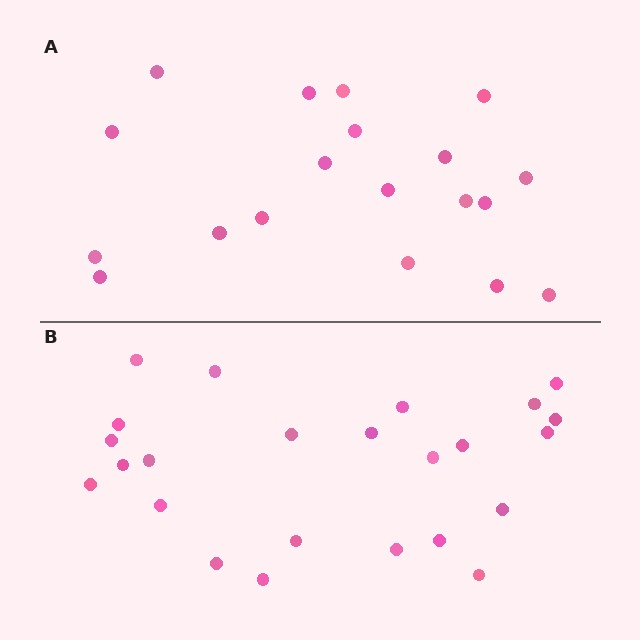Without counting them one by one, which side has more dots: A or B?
Region B (the bottom region) has more dots.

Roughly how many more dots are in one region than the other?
Region B has about 5 more dots than region A.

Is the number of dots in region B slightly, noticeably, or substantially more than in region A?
Region B has noticeably more, but not dramatically so. The ratio is roughly 1.3 to 1.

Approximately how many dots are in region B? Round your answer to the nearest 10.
About 20 dots. (The exact count is 24, which rounds to 20.)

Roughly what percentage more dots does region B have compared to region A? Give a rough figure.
About 25% more.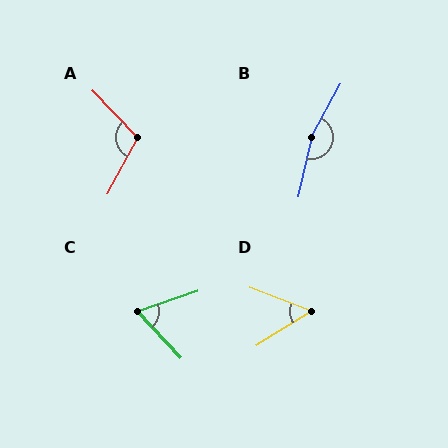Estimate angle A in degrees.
Approximately 108 degrees.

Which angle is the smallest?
D, at approximately 52 degrees.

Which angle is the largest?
B, at approximately 163 degrees.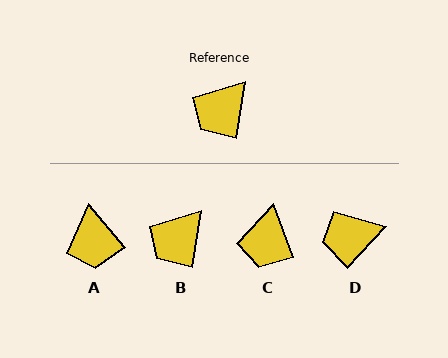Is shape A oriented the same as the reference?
No, it is off by about 48 degrees.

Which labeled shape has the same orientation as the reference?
B.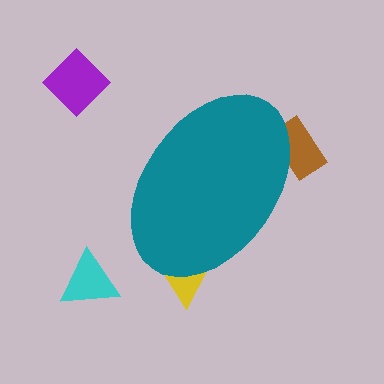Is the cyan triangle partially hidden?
No, the cyan triangle is fully visible.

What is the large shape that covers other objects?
A teal ellipse.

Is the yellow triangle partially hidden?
Yes, the yellow triangle is partially hidden behind the teal ellipse.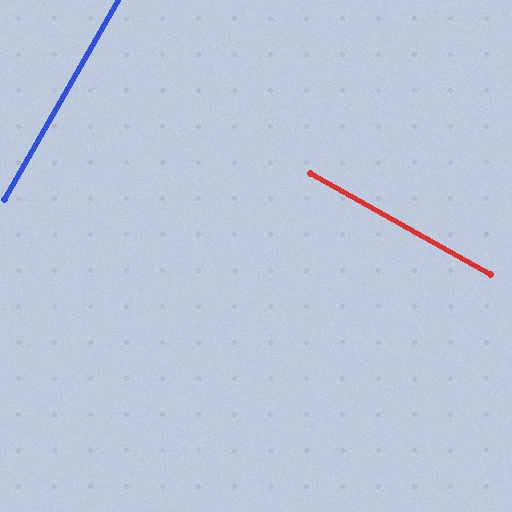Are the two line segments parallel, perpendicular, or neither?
Perpendicular — they meet at approximately 89°.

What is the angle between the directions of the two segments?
Approximately 89 degrees.